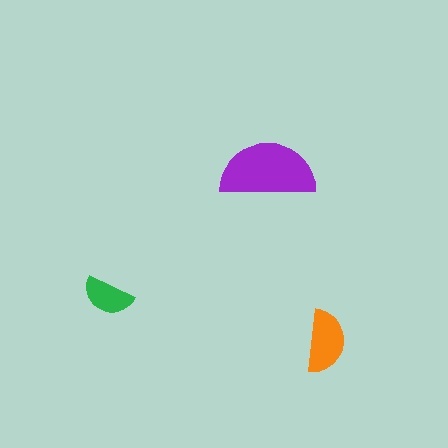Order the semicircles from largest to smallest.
the purple one, the orange one, the green one.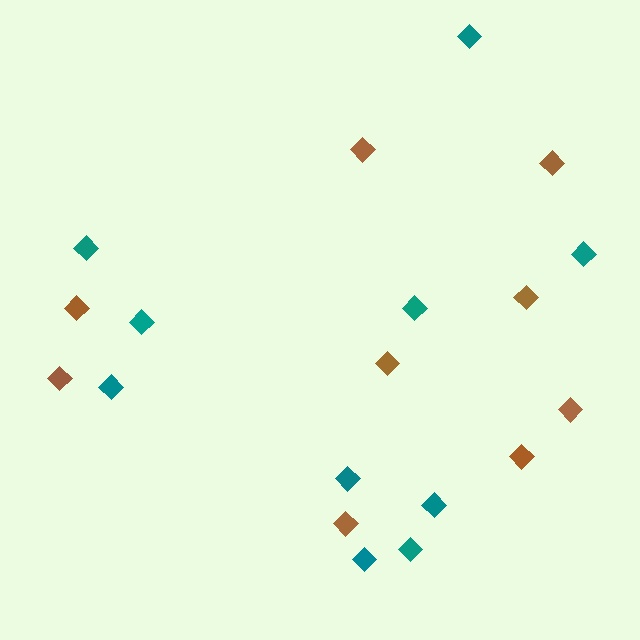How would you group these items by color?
There are 2 groups: one group of brown diamonds (9) and one group of teal diamonds (10).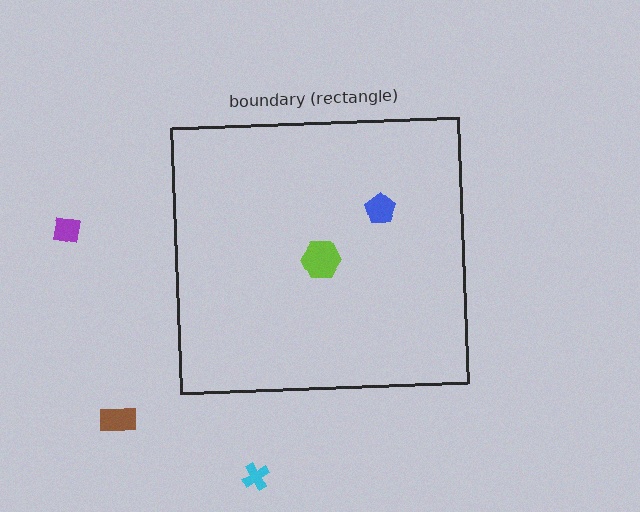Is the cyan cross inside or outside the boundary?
Outside.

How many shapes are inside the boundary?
2 inside, 3 outside.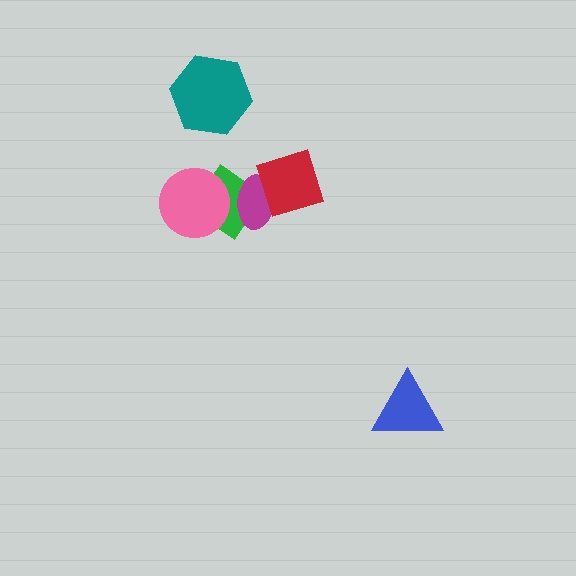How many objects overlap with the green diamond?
3 objects overlap with the green diamond.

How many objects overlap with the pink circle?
1 object overlaps with the pink circle.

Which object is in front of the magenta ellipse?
The red diamond is in front of the magenta ellipse.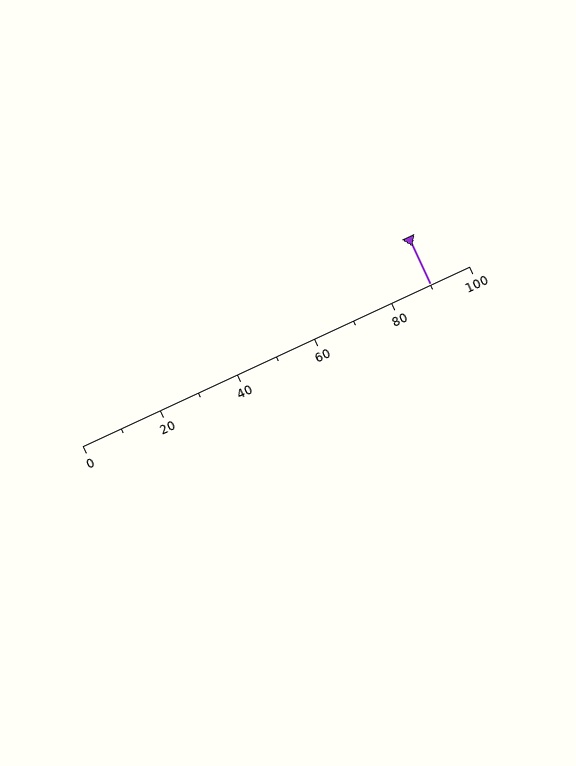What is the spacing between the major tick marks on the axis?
The major ticks are spaced 20 apart.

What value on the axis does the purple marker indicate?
The marker indicates approximately 90.